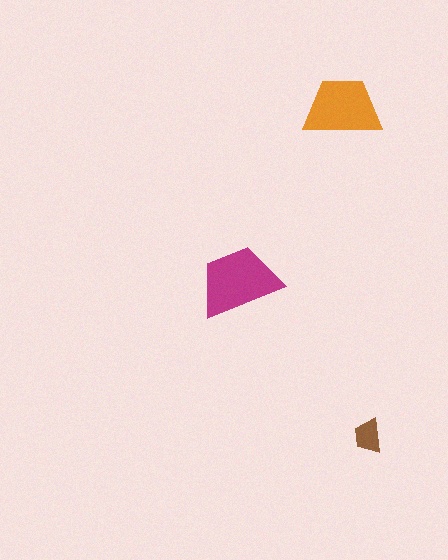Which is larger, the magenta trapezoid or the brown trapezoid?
The magenta one.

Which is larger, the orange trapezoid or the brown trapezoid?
The orange one.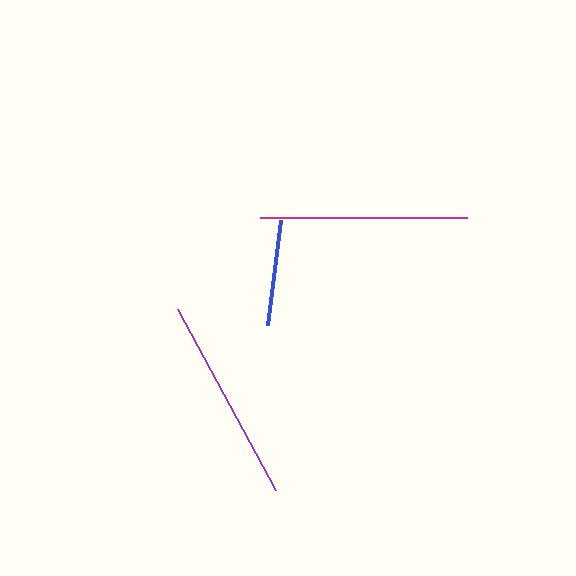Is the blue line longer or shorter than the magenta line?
The magenta line is longer than the blue line.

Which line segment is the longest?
The magenta line is the longest at approximately 207 pixels.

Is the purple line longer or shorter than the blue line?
The purple line is longer than the blue line.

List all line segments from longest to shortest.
From longest to shortest: magenta, purple, blue.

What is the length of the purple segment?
The purple segment is approximately 206 pixels long.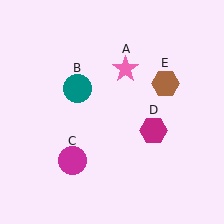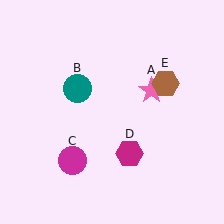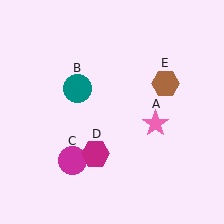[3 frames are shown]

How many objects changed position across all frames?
2 objects changed position: pink star (object A), magenta hexagon (object D).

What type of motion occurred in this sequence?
The pink star (object A), magenta hexagon (object D) rotated clockwise around the center of the scene.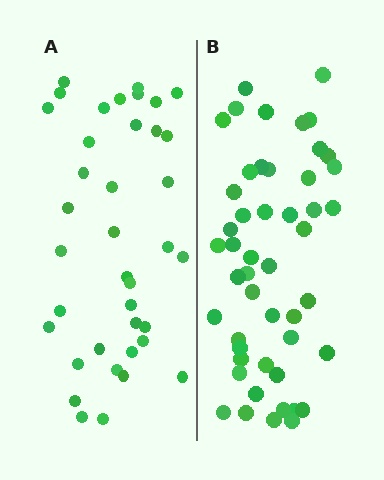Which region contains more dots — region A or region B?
Region B (the right region) has more dots.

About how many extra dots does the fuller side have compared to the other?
Region B has roughly 12 or so more dots than region A.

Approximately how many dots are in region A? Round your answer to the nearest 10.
About 40 dots. (The exact count is 38, which rounds to 40.)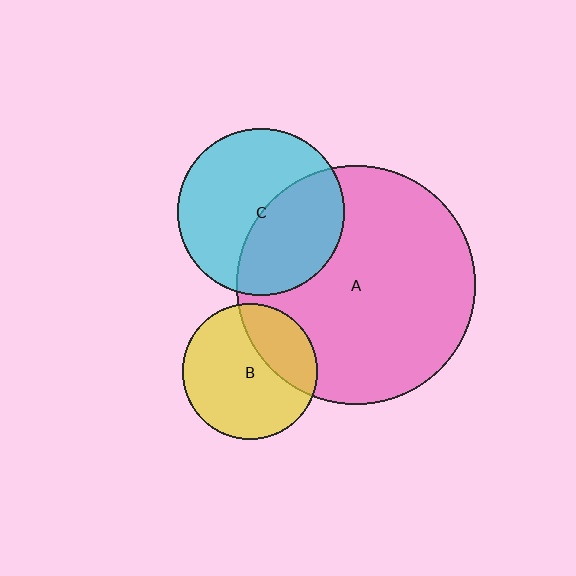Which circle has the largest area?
Circle A (pink).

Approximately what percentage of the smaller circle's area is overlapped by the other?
Approximately 30%.